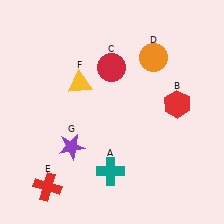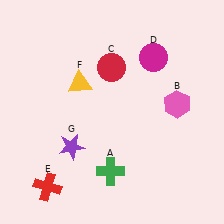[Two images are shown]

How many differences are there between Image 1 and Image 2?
There are 3 differences between the two images.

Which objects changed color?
A changed from teal to green. B changed from red to pink. D changed from orange to magenta.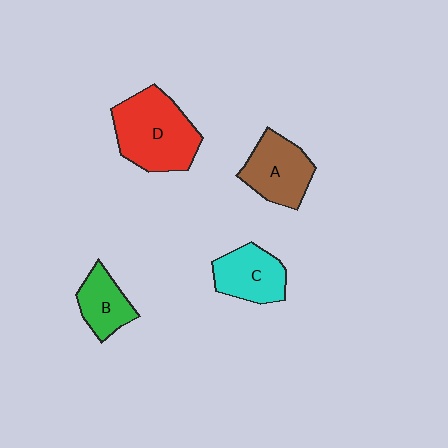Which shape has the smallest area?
Shape B (green).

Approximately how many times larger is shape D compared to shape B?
Approximately 2.0 times.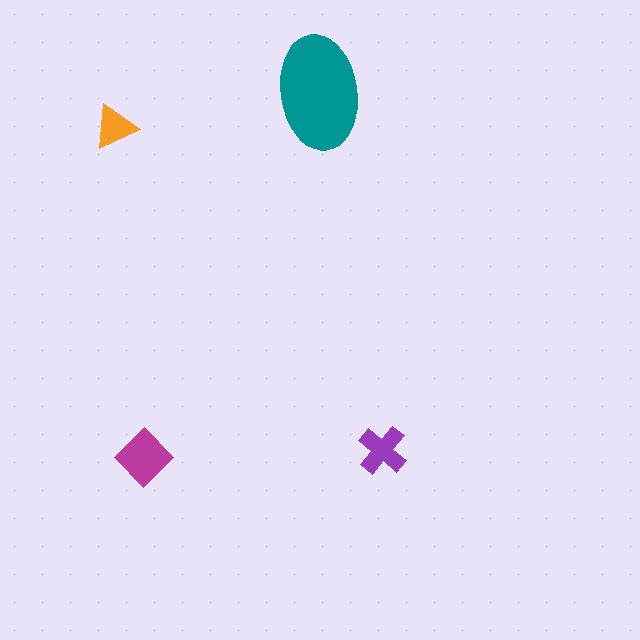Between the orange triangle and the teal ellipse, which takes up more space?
The teal ellipse.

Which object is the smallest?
The orange triangle.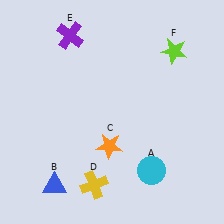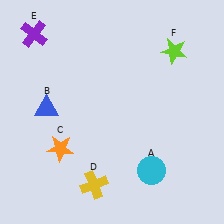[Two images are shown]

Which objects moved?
The objects that moved are: the blue triangle (B), the orange star (C), the purple cross (E).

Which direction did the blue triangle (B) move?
The blue triangle (B) moved up.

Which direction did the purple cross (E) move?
The purple cross (E) moved left.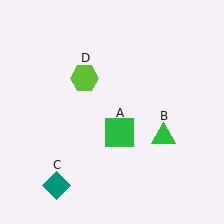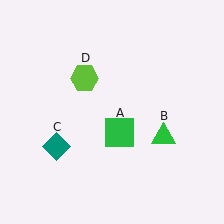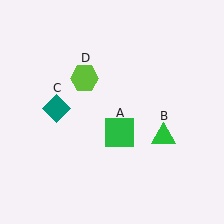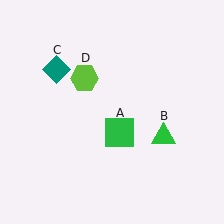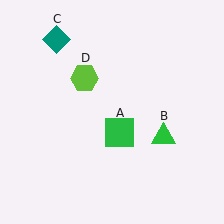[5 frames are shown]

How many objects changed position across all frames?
1 object changed position: teal diamond (object C).